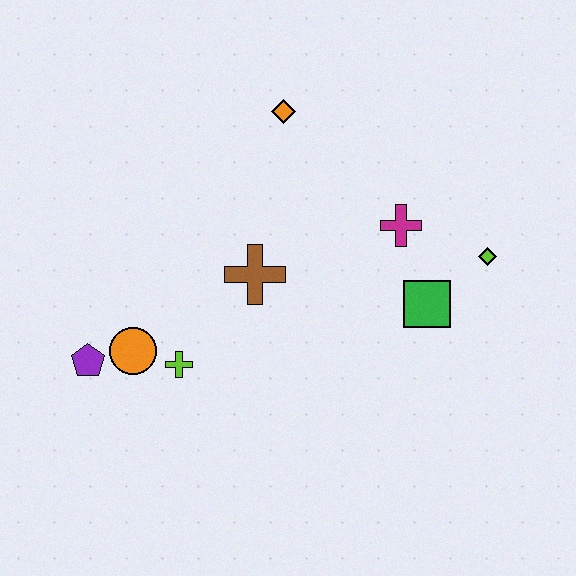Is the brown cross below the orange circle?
No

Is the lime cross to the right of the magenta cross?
No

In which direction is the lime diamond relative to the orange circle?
The lime diamond is to the right of the orange circle.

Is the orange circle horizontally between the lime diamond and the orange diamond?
No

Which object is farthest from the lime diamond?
The purple pentagon is farthest from the lime diamond.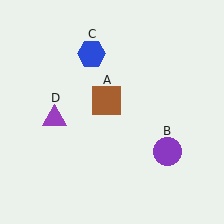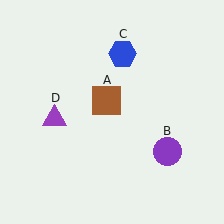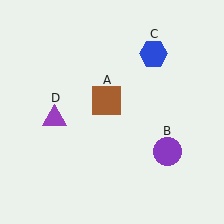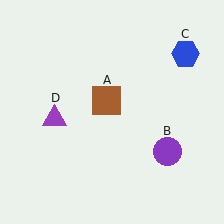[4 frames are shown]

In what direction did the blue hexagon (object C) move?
The blue hexagon (object C) moved right.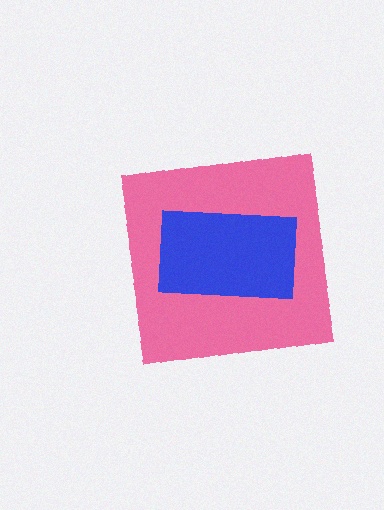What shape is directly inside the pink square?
The blue rectangle.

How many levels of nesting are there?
2.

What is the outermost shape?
The pink square.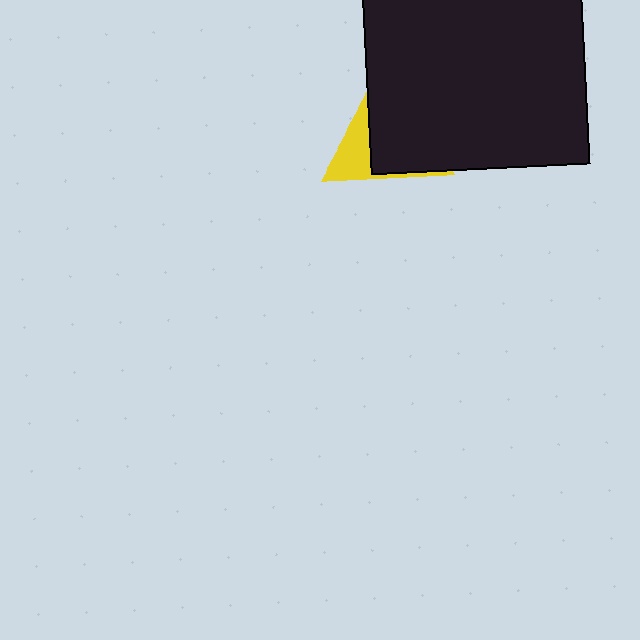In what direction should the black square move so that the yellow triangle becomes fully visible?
The black square should move right. That is the shortest direction to clear the overlap and leave the yellow triangle fully visible.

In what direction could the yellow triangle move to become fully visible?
The yellow triangle could move left. That would shift it out from behind the black square entirely.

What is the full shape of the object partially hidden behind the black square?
The partially hidden object is a yellow triangle.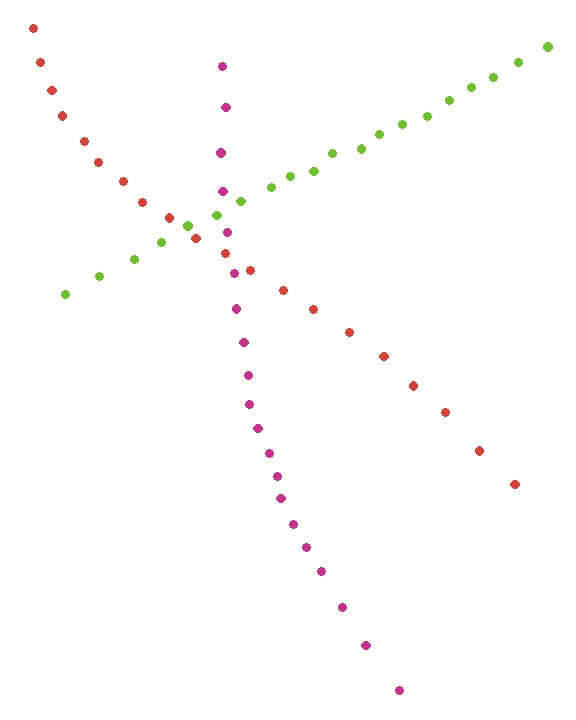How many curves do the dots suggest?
There are 3 distinct paths.